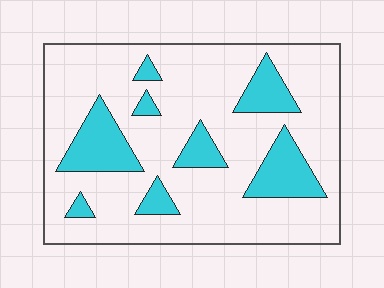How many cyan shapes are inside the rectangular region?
8.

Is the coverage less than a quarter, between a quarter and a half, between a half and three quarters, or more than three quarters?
Less than a quarter.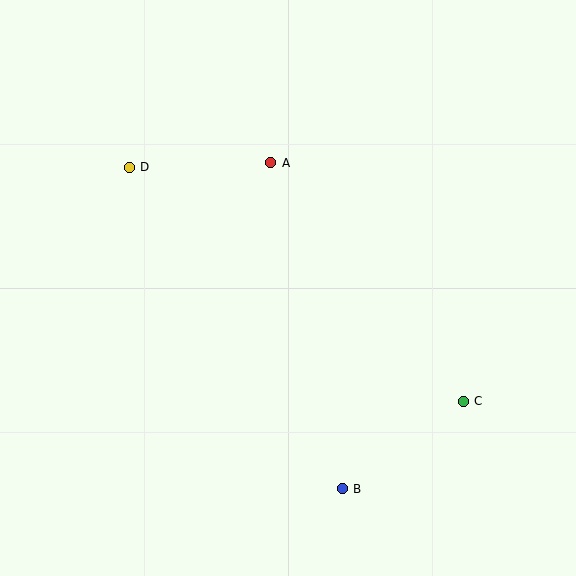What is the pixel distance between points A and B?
The distance between A and B is 334 pixels.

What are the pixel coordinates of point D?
Point D is at (129, 167).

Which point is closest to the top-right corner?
Point A is closest to the top-right corner.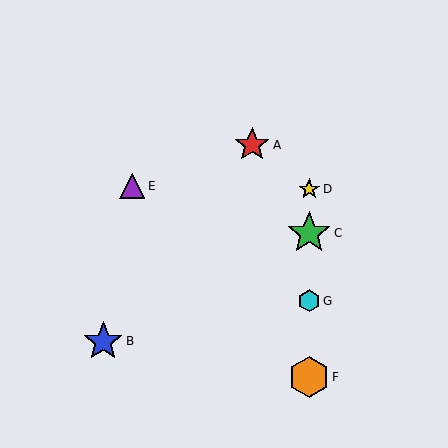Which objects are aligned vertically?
Objects C, D, F, G are aligned vertically.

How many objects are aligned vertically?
4 objects (C, D, F, G) are aligned vertically.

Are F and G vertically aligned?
Yes, both are at x≈309.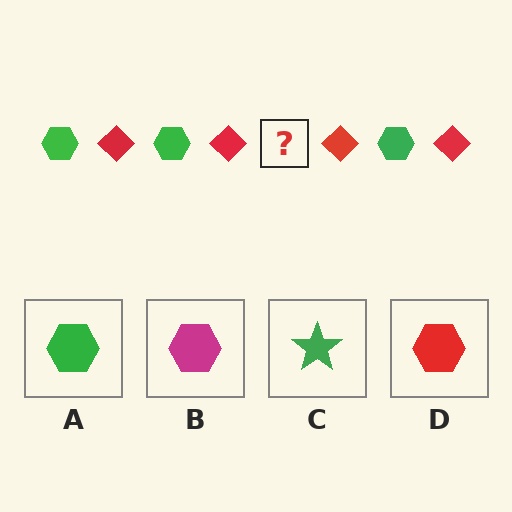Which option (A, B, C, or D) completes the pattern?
A.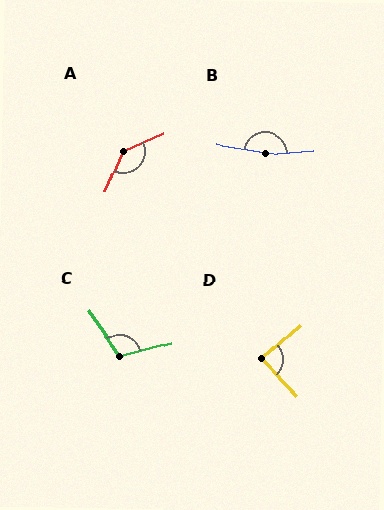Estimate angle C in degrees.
Approximately 110 degrees.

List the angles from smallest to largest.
D (86°), C (110°), A (138°), B (166°).